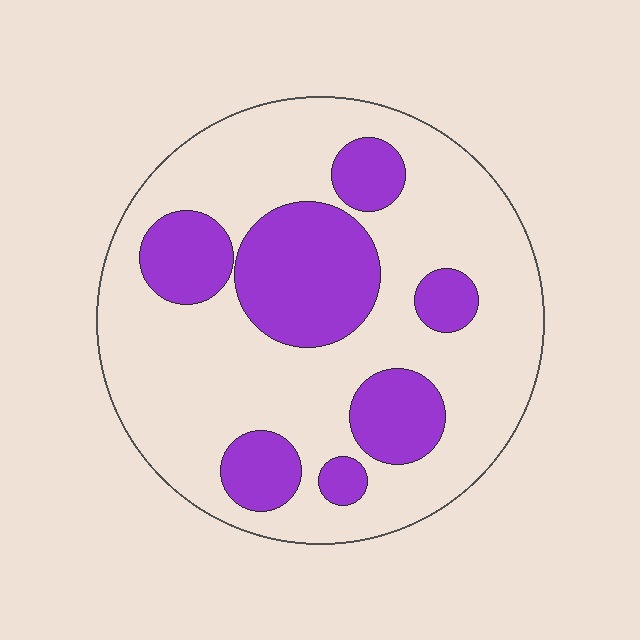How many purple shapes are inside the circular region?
7.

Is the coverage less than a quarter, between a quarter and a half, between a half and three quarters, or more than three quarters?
Between a quarter and a half.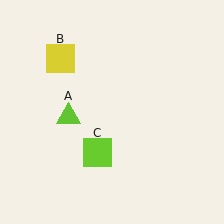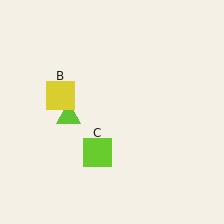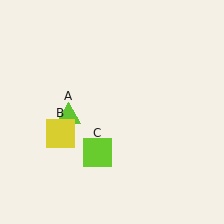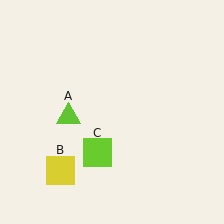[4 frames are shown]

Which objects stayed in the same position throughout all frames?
Lime triangle (object A) and lime square (object C) remained stationary.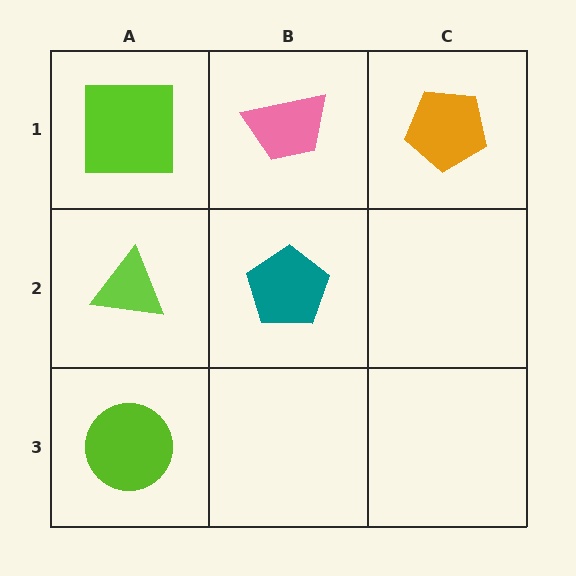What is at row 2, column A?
A lime triangle.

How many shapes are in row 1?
3 shapes.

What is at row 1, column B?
A pink trapezoid.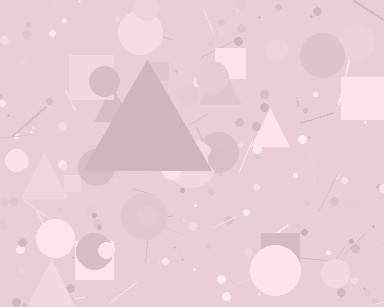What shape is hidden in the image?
A triangle is hidden in the image.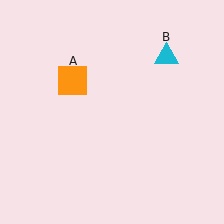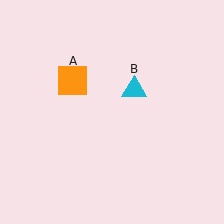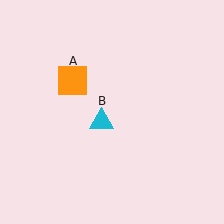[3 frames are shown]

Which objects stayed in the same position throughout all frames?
Orange square (object A) remained stationary.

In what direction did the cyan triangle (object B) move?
The cyan triangle (object B) moved down and to the left.